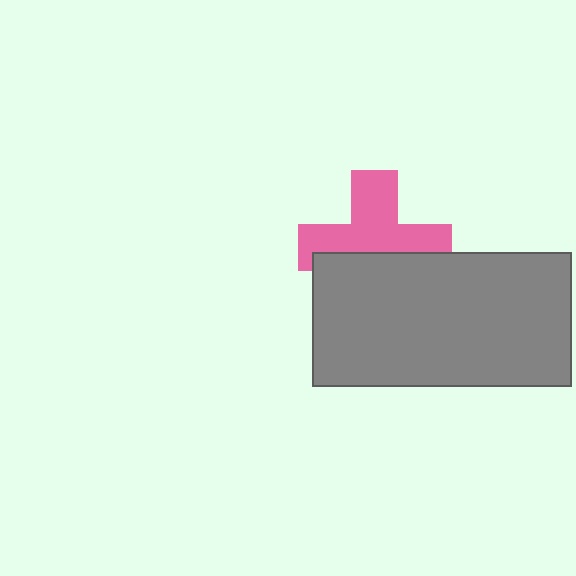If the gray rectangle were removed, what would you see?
You would see the complete pink cross.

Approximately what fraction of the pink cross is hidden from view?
Roughly 43% of the pink cross is hidden behind the gray rectangle.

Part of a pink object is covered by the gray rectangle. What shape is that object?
It is a cross.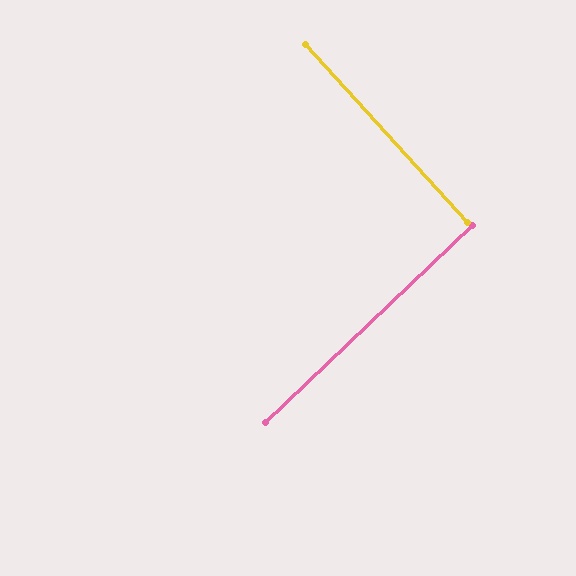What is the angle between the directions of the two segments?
Approximately 88 degrees.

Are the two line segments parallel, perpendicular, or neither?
Perpendicular — they meet at approximately 88°.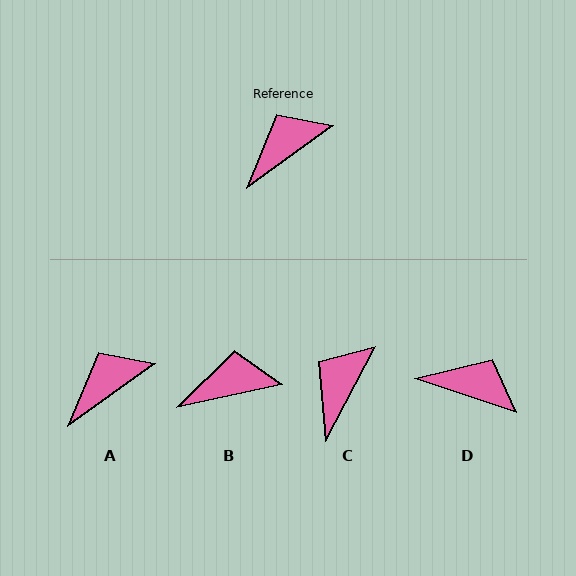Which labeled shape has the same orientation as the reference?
A.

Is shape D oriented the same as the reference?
No, it is off by about 54 degrees.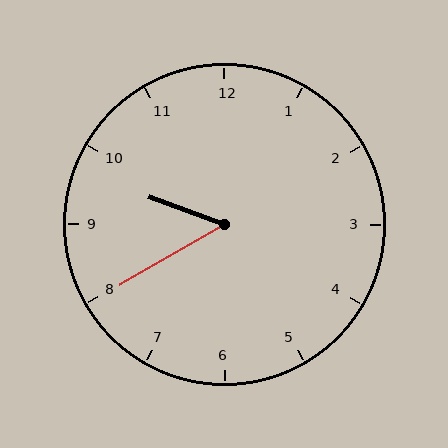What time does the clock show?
9:40.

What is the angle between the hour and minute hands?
Approximately 50 degrees.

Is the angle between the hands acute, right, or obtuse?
It is acute.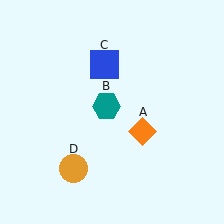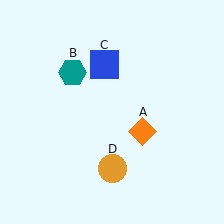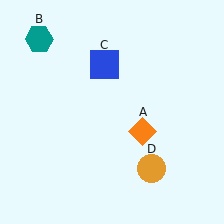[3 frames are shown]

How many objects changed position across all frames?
2 objects changed position: teal hexagon (object B), orange circle (object D).